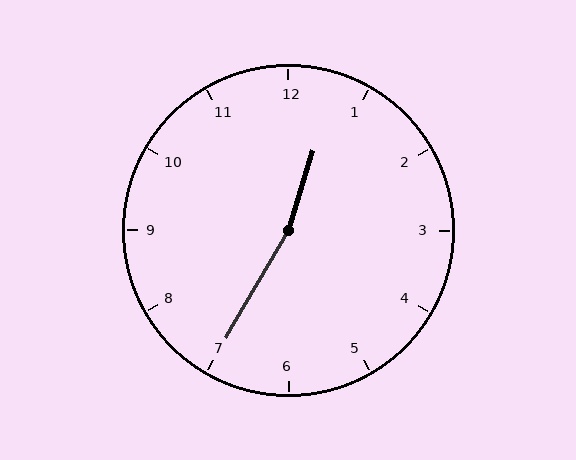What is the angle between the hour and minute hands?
Approximately 168 degrees.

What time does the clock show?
12:35.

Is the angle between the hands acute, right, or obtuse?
It is obtuse.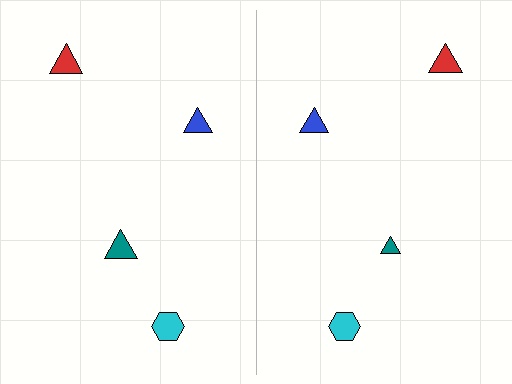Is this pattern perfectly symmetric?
No, the pattern is not perfectly symmetric. The teal triangle on the right side has a different size than its mirror counterpart.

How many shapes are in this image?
There are 8 shapes in this image.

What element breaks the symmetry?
The teal triangle on the right side has a different size than its mirror counterpart.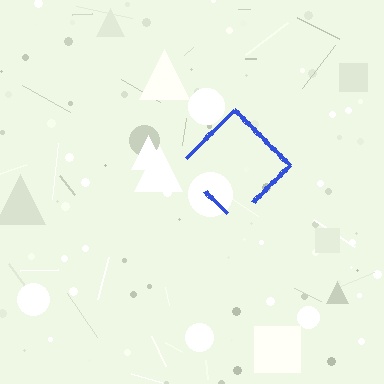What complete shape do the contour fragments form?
The contour fragments form a diamond.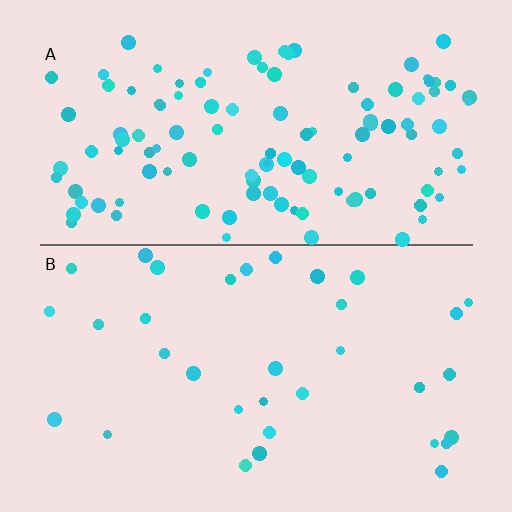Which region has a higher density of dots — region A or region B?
A (the top).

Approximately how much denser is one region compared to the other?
Approximately 3.3× — region A over region B.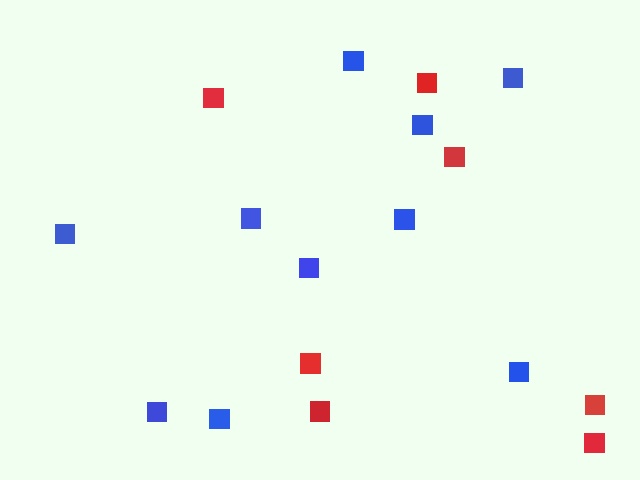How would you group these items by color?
There are 2 groups: one group of red squares (7) and one group of blue squares (10).